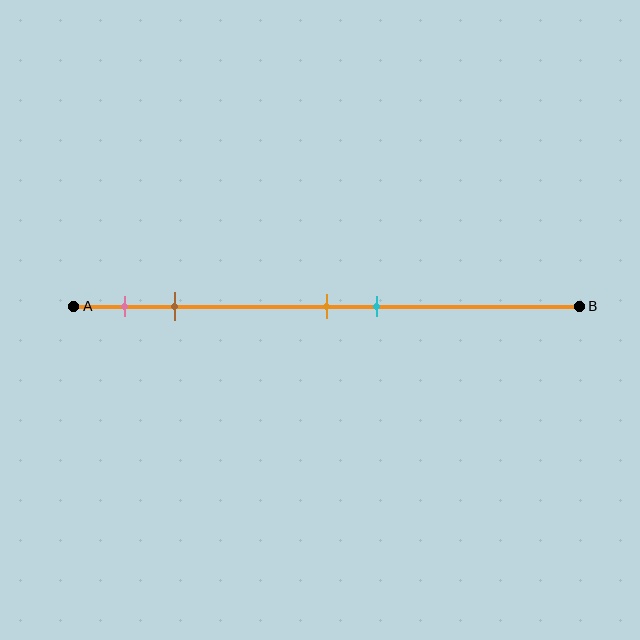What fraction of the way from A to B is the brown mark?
The brown mark is approximately 20% (0.2) of the way from A to B.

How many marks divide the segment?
There are 4 marks dividing the segment.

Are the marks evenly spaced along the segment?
No, the marks are not evenly spaced.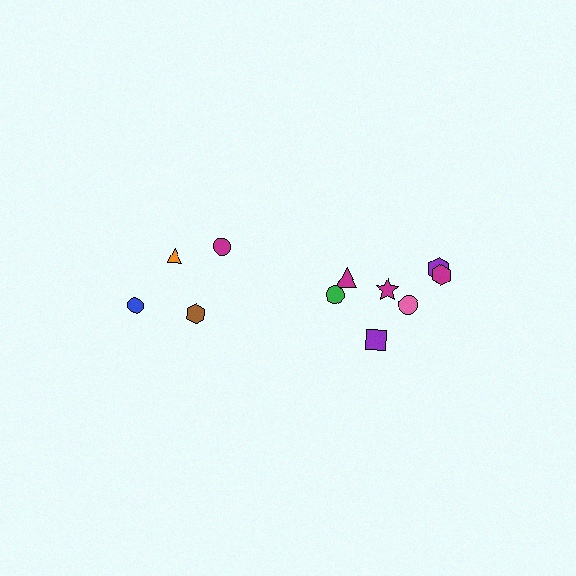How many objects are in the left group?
There are 4 objects.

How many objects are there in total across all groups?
There are 11 objects.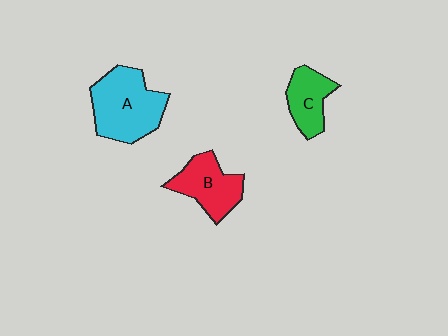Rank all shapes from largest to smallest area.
From largest to smallest: A (cyan), B (red), C (green).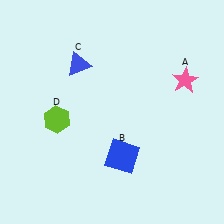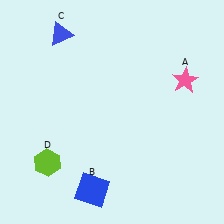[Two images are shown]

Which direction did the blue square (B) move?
The blue square (B) moved down.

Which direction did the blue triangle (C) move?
The blue triangle (C) moved up.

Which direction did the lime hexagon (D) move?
The lime hexagon (D) moved down.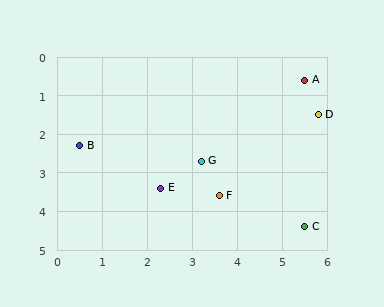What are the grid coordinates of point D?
Point D is at approximately (5.8, 1.5).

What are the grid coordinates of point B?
Point B is at approximately (0.5, 2.3).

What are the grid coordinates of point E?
Point E is at approximately (2.3, 3.4).